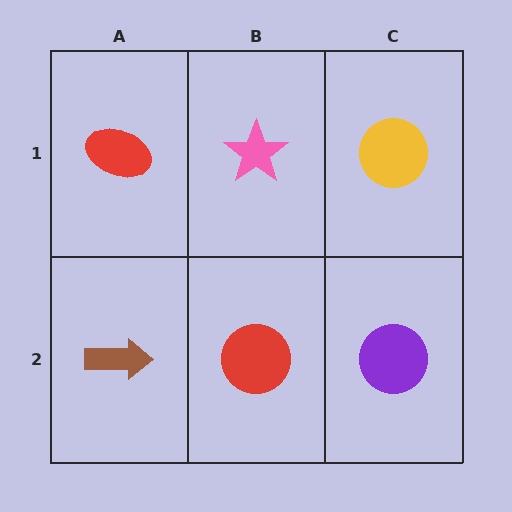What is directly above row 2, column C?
A yellow circle.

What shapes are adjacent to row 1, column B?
A red circle (row 2, column B), a red ellipse (row 1, column A), a yellow circle (row 1, column C).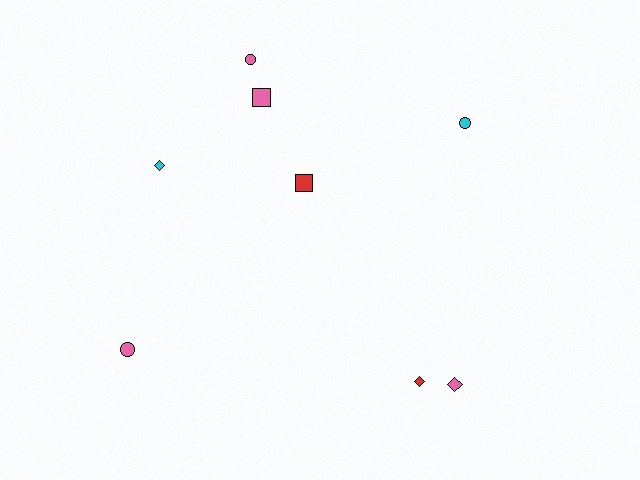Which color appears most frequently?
Pink, with 4 objects.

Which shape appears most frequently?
Circle, with 3 objects.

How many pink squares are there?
There is 1 pink square.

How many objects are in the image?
There are 8 objects.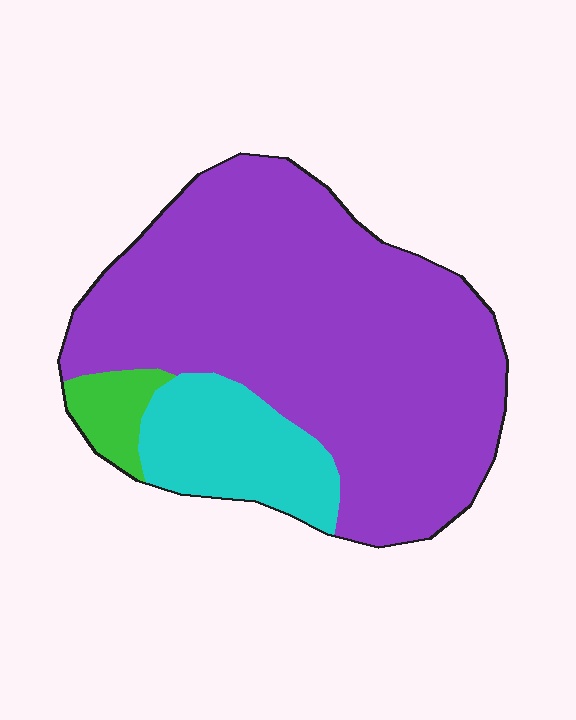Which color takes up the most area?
Purple, at roughly 80%.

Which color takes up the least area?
Green, at roughly 5%.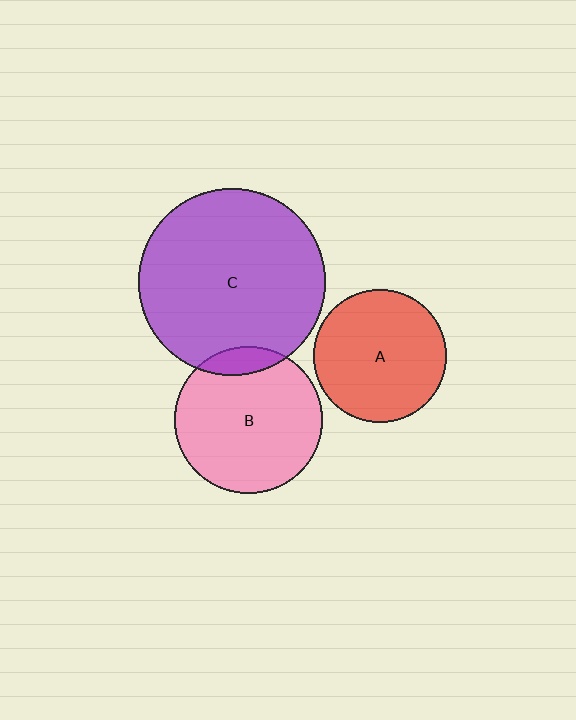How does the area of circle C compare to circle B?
Approximately 1.6 times.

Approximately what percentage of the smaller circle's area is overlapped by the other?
Approximately 10%.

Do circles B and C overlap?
Yes.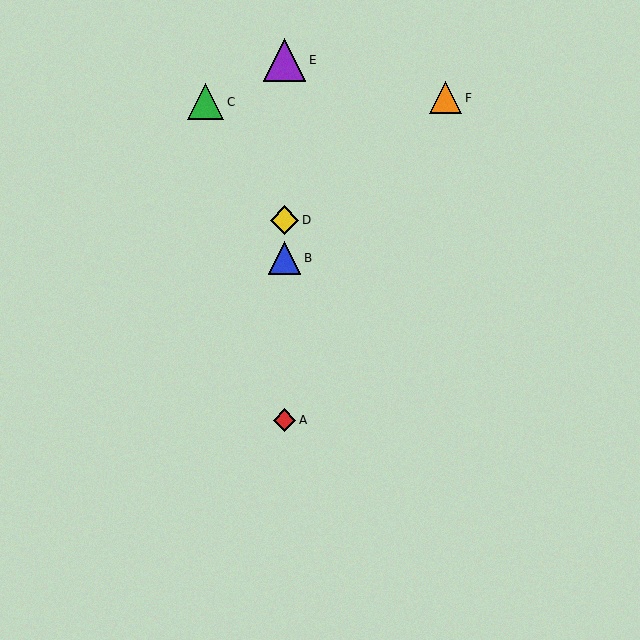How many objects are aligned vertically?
4 objects (A, B, D, E) are aligned vertically.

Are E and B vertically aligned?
Yes, both are at x≈285.